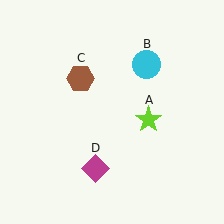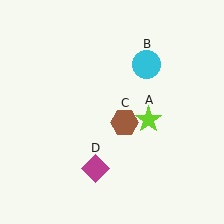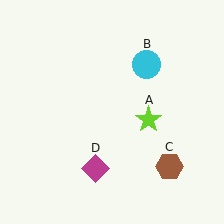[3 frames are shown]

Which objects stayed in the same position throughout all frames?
Lime star (object A) and cyan circle (object B) and magenta diamond (object D) remained stationary.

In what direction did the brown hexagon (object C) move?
The brown hexagon (object C) moved down and to the right.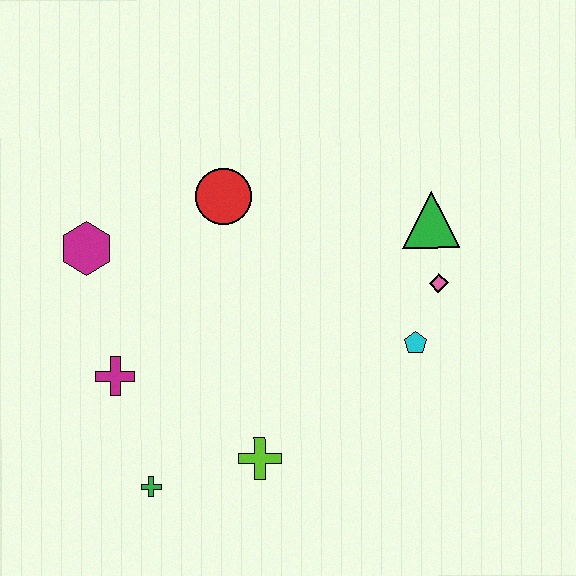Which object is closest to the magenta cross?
The green cross is closest to the magenta cross.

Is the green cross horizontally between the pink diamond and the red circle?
No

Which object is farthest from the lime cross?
The green triangle is farthest from the lime cross.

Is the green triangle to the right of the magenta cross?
Yes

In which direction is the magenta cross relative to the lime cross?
The magenta cross is to the left of the lime cross.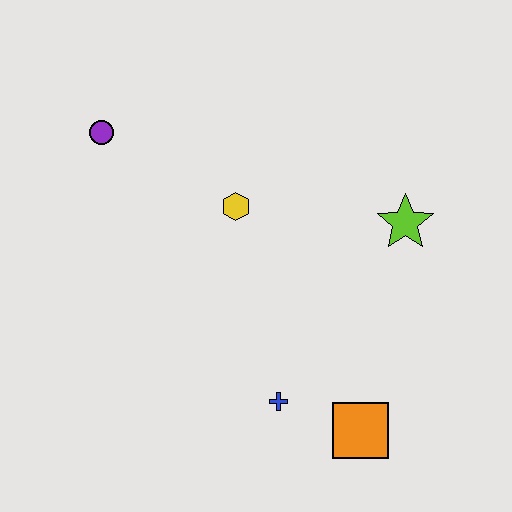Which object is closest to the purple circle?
The yellow hexagon is closest to the purple circle.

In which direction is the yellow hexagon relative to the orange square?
The yellow hexagon is above the orange square.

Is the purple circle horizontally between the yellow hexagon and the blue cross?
No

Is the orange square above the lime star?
No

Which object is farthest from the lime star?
The purple circle is farthest from the lime star.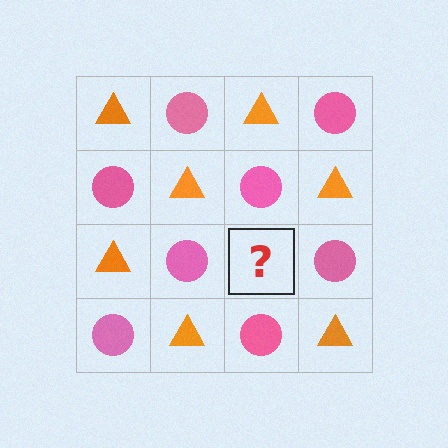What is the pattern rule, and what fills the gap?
The rule is that it alternates orange triangle and pink circle in a checkerboard pattern. The gap should be filled with an orange triangle.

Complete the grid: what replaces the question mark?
The question mark should be replaced with an orange triangle.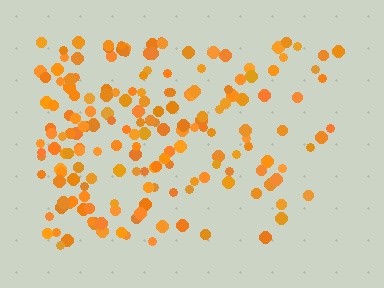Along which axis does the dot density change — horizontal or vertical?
Horizontal.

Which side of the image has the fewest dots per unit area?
The right.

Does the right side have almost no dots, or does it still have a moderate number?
Still a moderate number, just noticeably fewer than the left.